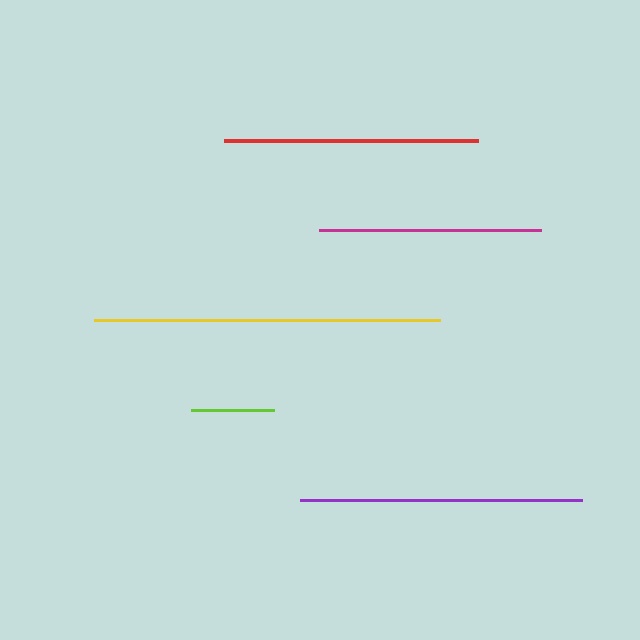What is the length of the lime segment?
The lime segment is approximately 84 pixels long.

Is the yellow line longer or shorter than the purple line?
The yellow line is longer than the purple line.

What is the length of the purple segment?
The purple segment is approximately 282 pixels long.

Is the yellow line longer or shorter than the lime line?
The yellow line is longer than the lime line.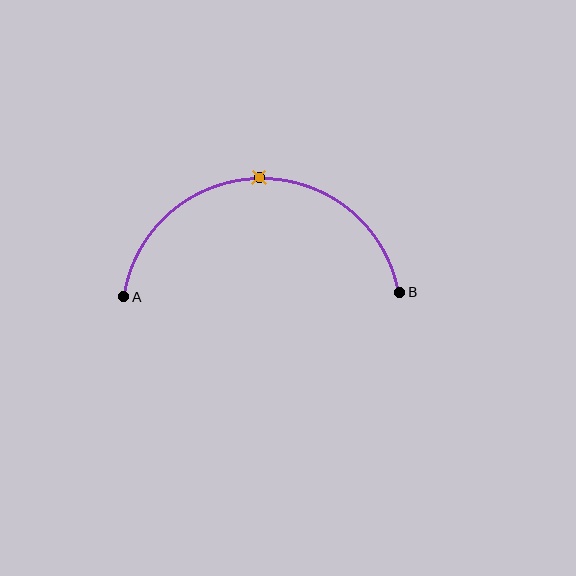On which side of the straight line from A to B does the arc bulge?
The arc bulges above the straight line connecting A and B.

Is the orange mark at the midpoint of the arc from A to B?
Yes. The orange mark lies on the arc at equal arc-length from both A and B — it is the arc midpoint.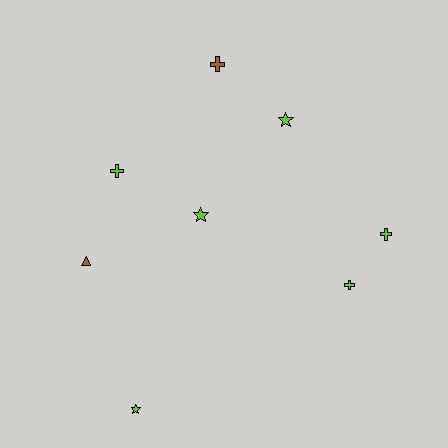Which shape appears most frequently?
Cross, with 4 objects.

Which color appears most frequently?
Lime, with 6 objects.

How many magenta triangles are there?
There are no magenta triangles.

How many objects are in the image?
There are 8 objects.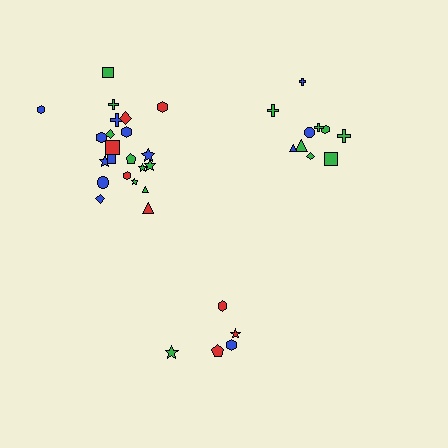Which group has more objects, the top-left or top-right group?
The top-left group.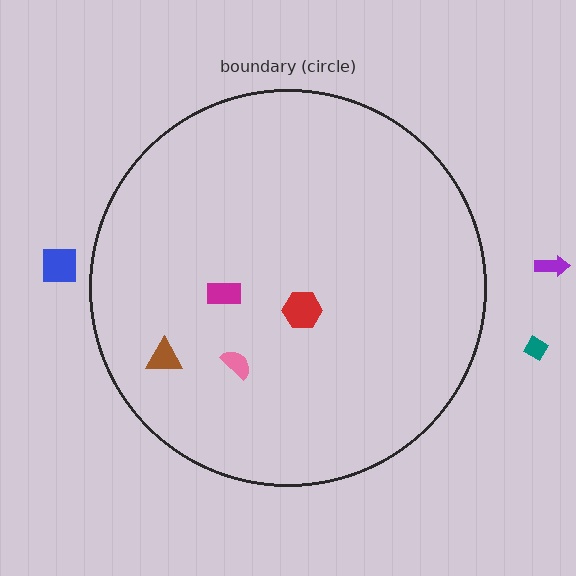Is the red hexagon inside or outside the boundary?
Inside.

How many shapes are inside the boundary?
4 inside, 3 outside.